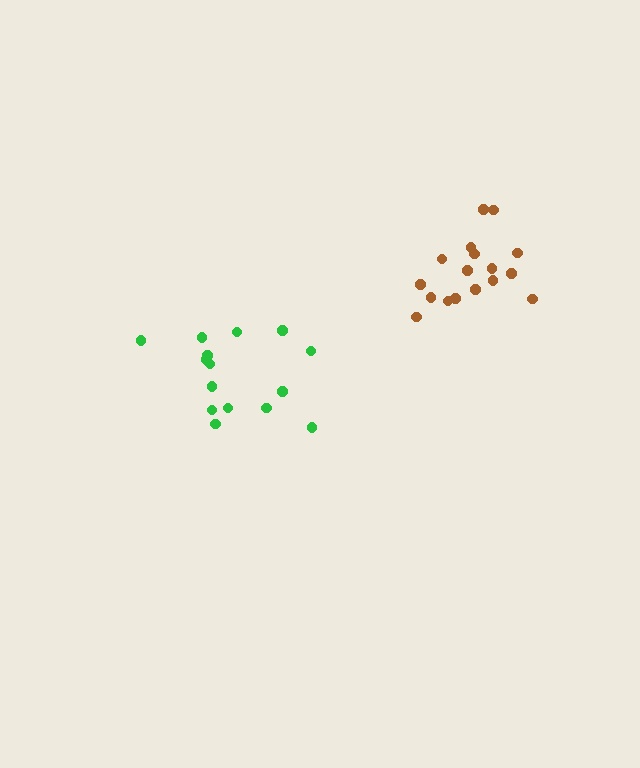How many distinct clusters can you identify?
There are 2 distinct clusters.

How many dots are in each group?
Group 1: 17 dots, Group 2: 15 dots (32 total).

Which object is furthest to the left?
The green cluster is leftmost.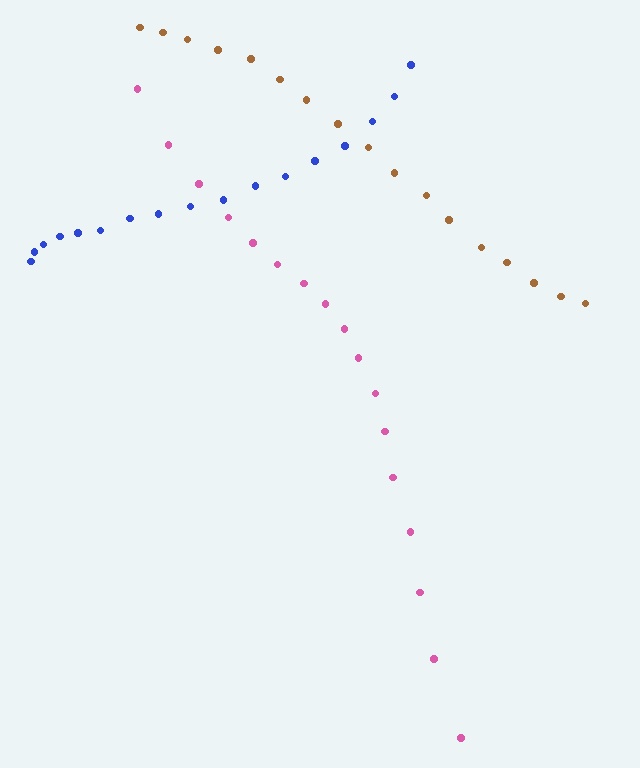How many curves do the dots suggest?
There are 3 distinct paths.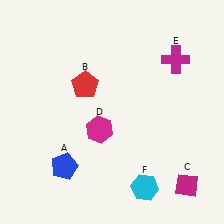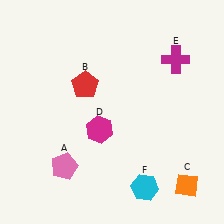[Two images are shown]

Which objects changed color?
A changed from blue to pink. C changed from magenta to orange.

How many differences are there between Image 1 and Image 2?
There are 2 differences between the two images.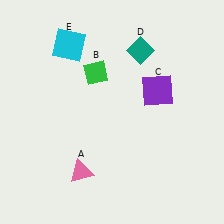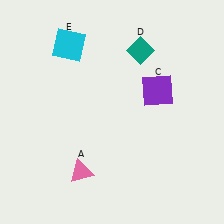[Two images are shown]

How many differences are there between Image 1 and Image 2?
There is 1 difference between the two images.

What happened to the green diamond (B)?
The green diamond (B) was removed in Image 2. It was in the top-left area of Image 1.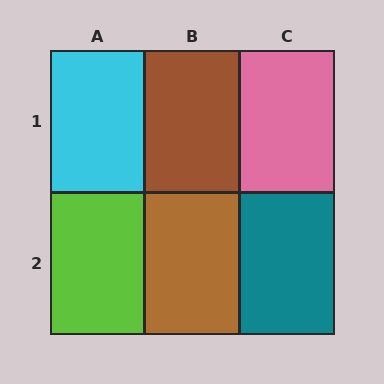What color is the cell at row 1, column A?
Cyan.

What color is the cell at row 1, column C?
Pink.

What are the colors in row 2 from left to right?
Lime, brown, teal.